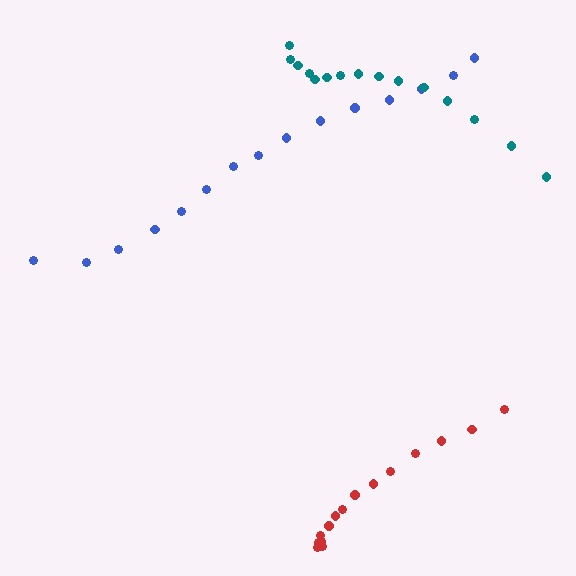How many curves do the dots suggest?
There are 3 distinct paths.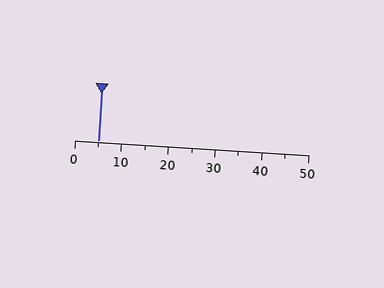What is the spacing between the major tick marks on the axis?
The major ticks are spaced 10 apart.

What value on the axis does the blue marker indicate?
The marker indicates approximately 5.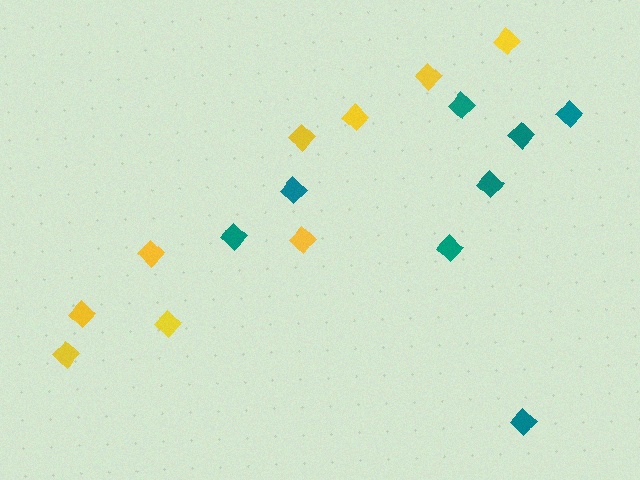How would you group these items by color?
There are 2 groups: one group of yellow diamonds (9) and one group of teal diamonds (8).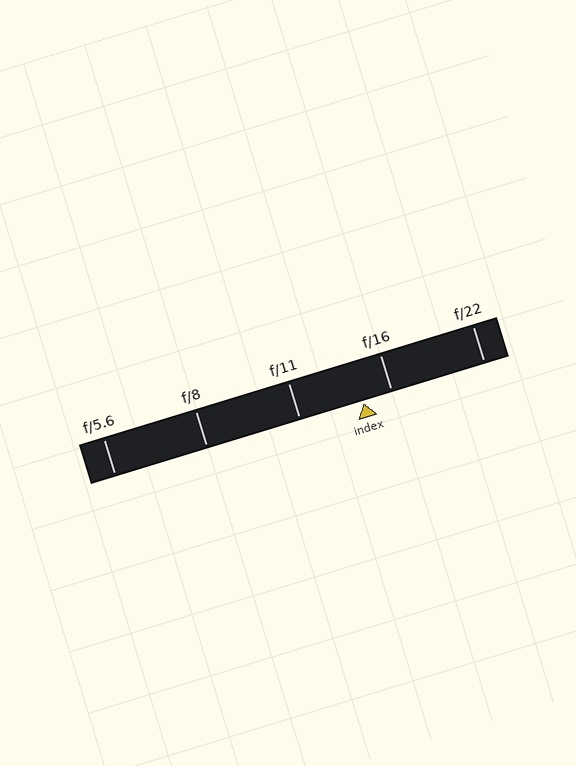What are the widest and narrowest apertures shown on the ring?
The widest aperture shown is f/5.6 and the narrowest is f/22.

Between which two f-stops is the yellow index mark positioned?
The index mark is between f/11 and f/16.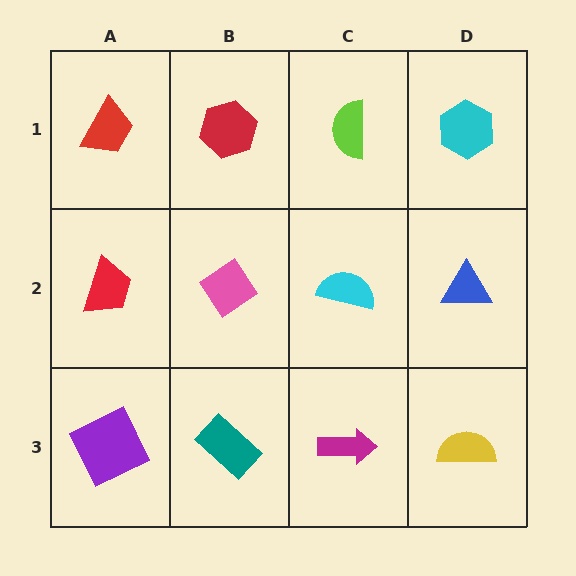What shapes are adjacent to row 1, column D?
A blue triangle (row 2, column D), a lime semicircle (row 1, column C).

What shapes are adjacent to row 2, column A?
A red trapezoid (row 1, column A), a purple square (row 3, column A), a pink diamond (row 2, column B).